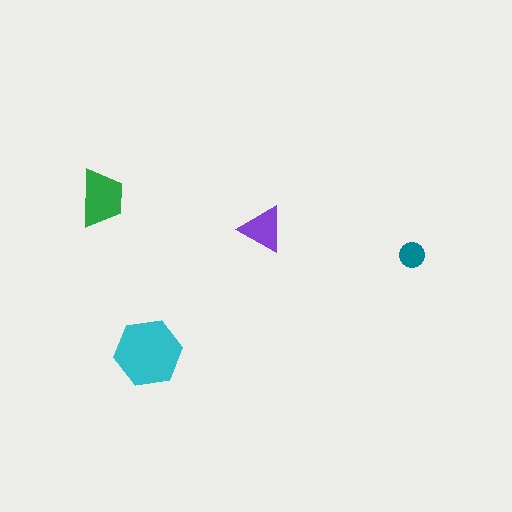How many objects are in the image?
There are 4 objects in the image.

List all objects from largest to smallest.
The cyan hexagon, the green trapezoid, the purple triangle, the teal circle.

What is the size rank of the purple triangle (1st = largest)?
3rd.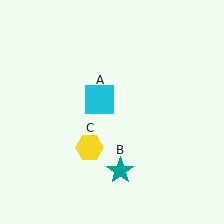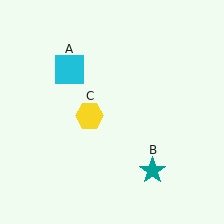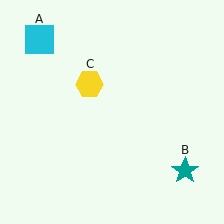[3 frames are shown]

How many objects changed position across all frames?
3 objects changed position: cyan square (object A), teal star (object B), yellow hexagon (object C).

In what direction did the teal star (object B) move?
The teal star (object B) moved right.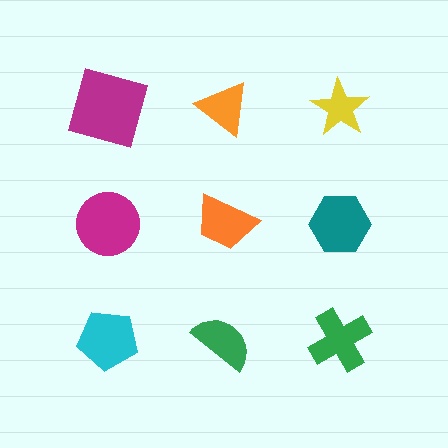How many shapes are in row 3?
3 shapes.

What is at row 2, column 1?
A magenta circle.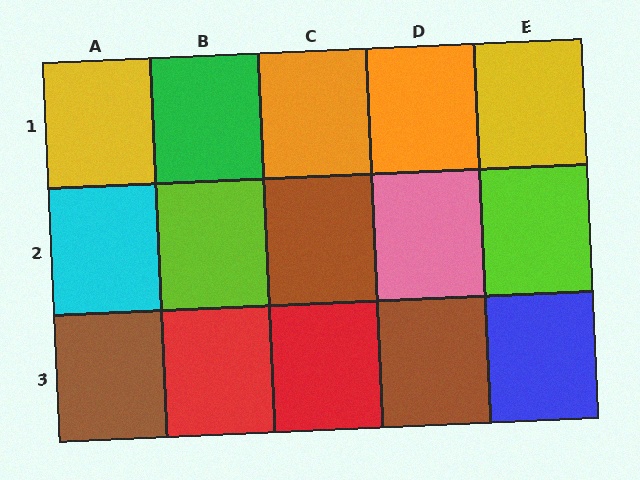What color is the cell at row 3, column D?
Brown.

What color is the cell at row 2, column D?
Pink.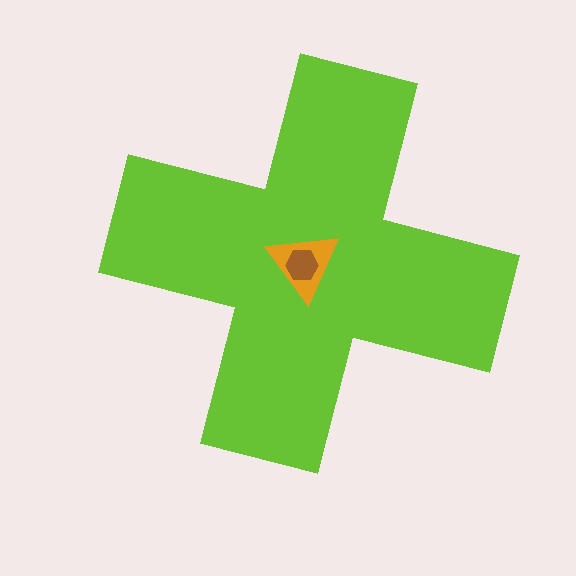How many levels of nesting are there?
3.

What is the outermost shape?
The lime cross.